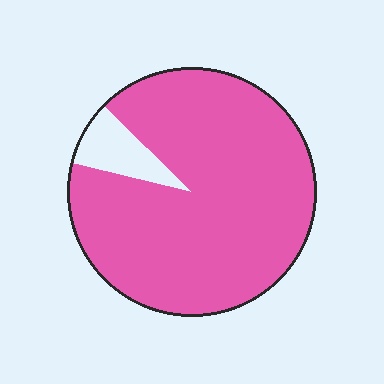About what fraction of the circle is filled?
About nine tenths (9/10).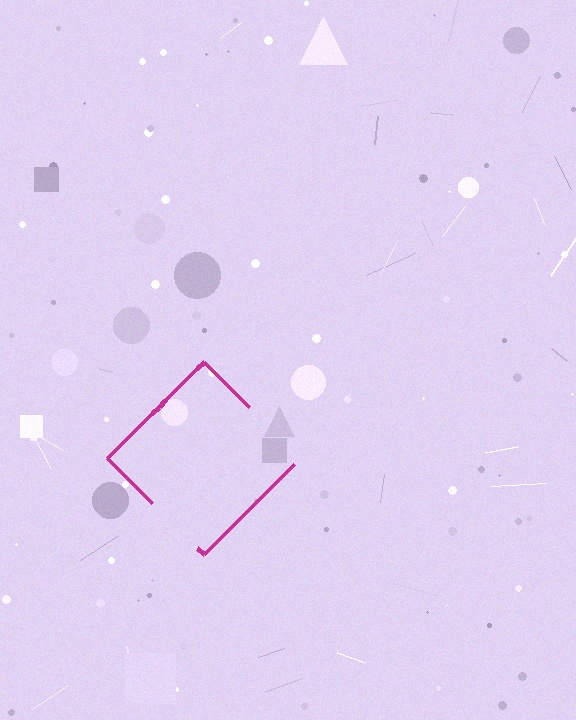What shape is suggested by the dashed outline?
The dashed outline suggests a diamond.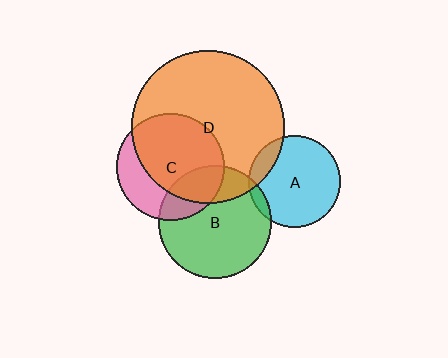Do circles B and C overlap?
Yes.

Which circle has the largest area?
Circle D (orange).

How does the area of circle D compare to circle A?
Approximately 2.8 times.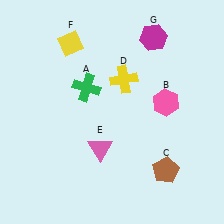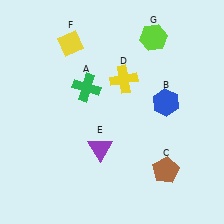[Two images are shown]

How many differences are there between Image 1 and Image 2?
There are 3 differences between the two images.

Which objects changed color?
B changed from pink to blue. E changed from pink to purple. G changed from magenta to lime.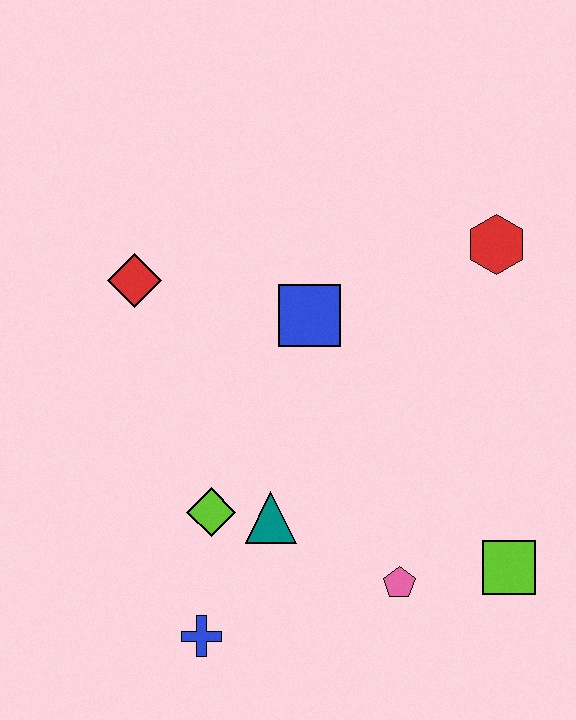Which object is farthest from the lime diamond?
The red hexagon is farthest from the lime diamond.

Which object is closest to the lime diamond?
The teal triangle is closest to the lime diamond.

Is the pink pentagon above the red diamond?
No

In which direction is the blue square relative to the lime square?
The blue square is above the lime square.